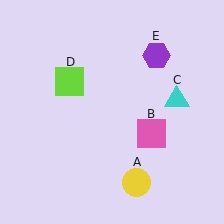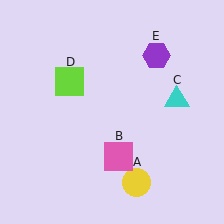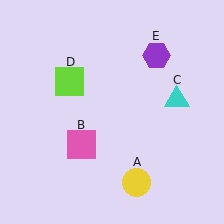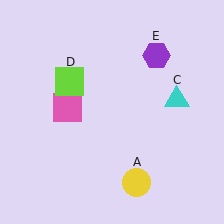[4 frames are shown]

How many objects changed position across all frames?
1 object changed position: pink square (object B).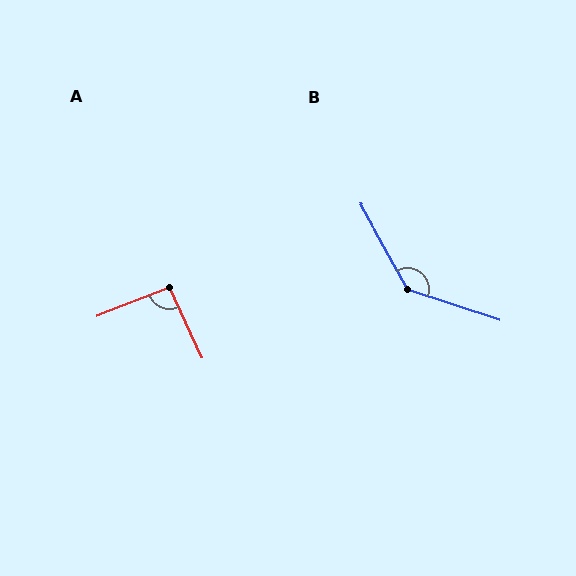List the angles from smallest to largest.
A (93°), B (137°).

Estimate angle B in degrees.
Approximately 137 degrees.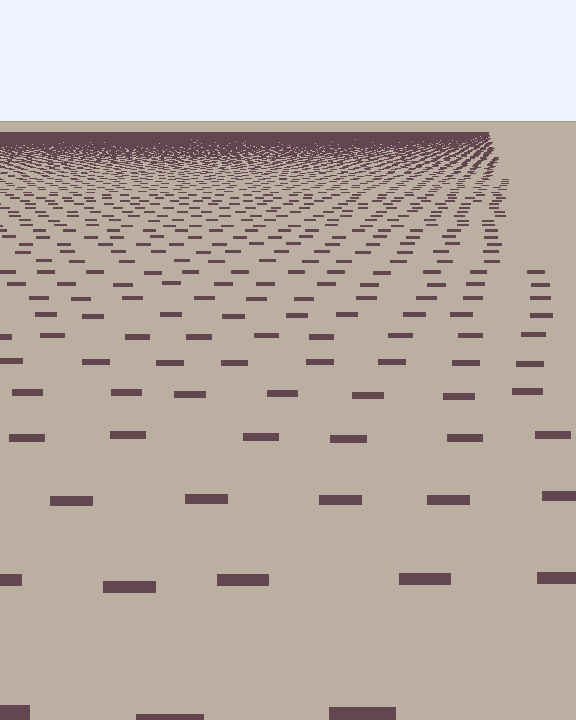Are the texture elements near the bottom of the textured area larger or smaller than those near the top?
Larger. Near the bottom, elements are closer to the viewer and appear at a bigger on-screen size.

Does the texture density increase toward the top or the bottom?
Density increases toward the top.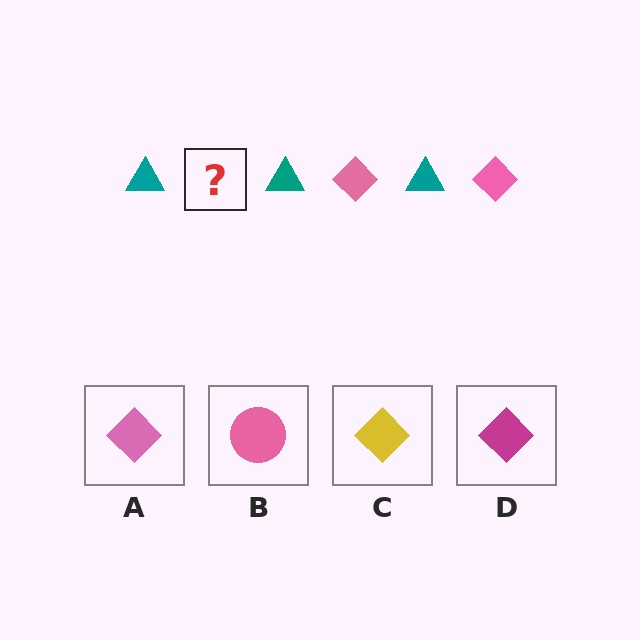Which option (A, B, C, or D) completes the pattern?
A.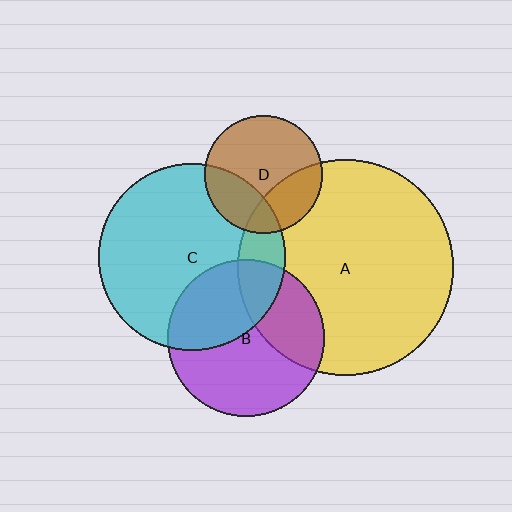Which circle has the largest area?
Circle A (yellow).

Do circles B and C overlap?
Yes.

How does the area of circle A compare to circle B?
Approximately 1.9 times.